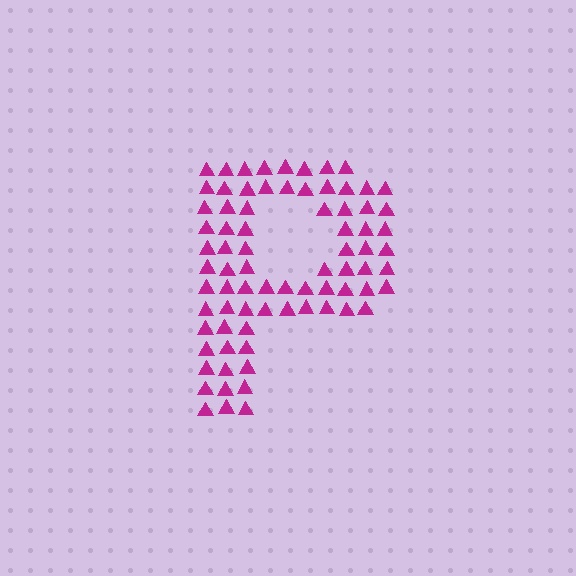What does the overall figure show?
The overall figure shows the letter P.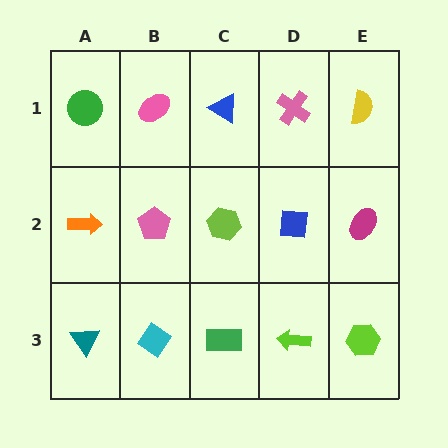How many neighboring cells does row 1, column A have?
2.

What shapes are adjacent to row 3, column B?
A pink pentagon (row 2, column B), a teal triangle (row 3, column A), a green rectangle (row 3, column C).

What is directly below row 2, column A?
A teal triangle.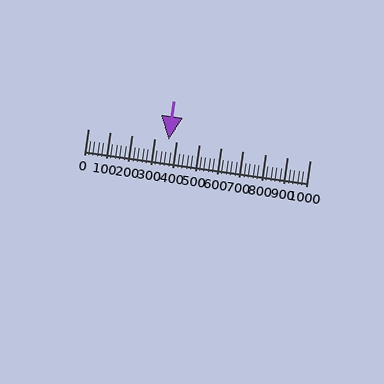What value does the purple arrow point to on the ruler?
The purple arrow points to approximately 364.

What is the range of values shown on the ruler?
The ruler shows values from 0 to 1000.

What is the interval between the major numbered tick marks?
The major tick marks are spaced 100 units apart.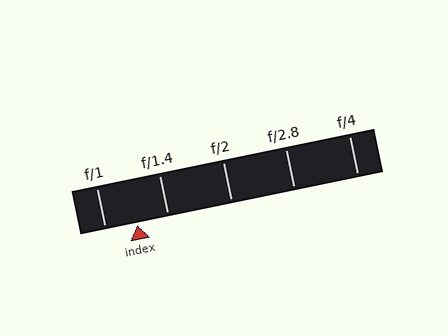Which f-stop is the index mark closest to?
The index mark is closest to f/1.4.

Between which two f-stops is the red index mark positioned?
The index mark is between f/1 and f/1.4.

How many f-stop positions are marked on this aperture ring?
There are 5 f-stop positions marked.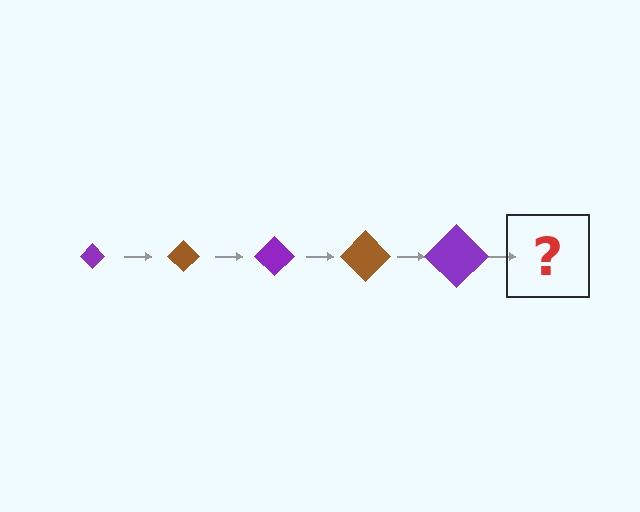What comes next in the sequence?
The next element should be a brown diamond, larger than the previous one.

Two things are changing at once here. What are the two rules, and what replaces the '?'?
The two rules are that the diamond grows larger each step and the color cycles through purple and brown. The '?' should be a brown diamond, larger than the previous one.